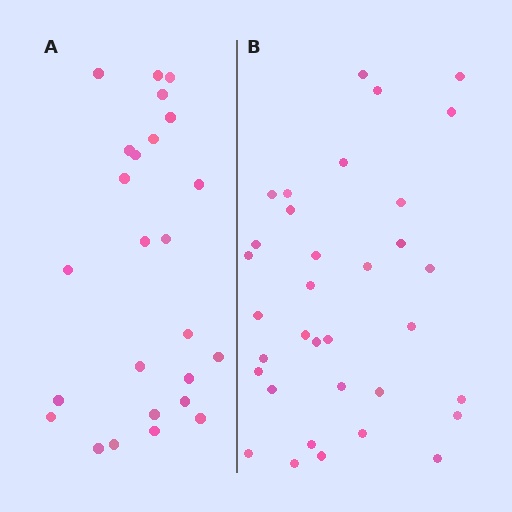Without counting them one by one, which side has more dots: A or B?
Region B (the right region) has more dots.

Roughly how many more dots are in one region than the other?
Region B has roughly 8 or so more dots than region A.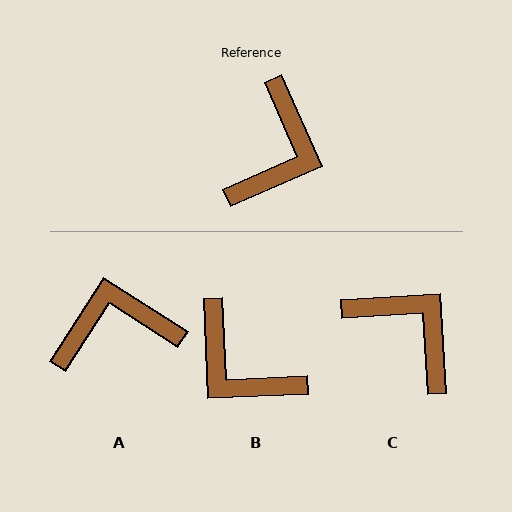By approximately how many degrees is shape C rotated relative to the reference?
Approximately 70 degrees counter-clockwise.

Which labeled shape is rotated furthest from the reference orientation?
A, about 123 degrees away.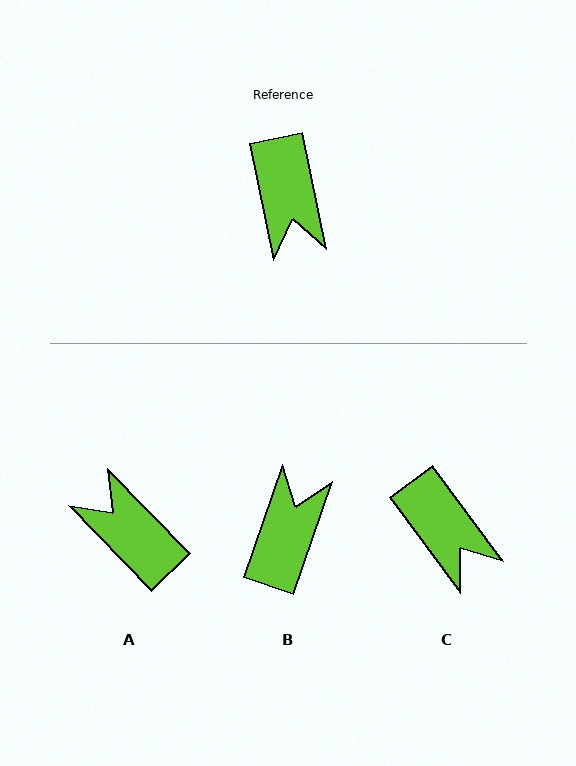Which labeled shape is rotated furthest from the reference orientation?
B, about 149 degrees away.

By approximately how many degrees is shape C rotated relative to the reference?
Approximately 25 degrees counter-clockwise.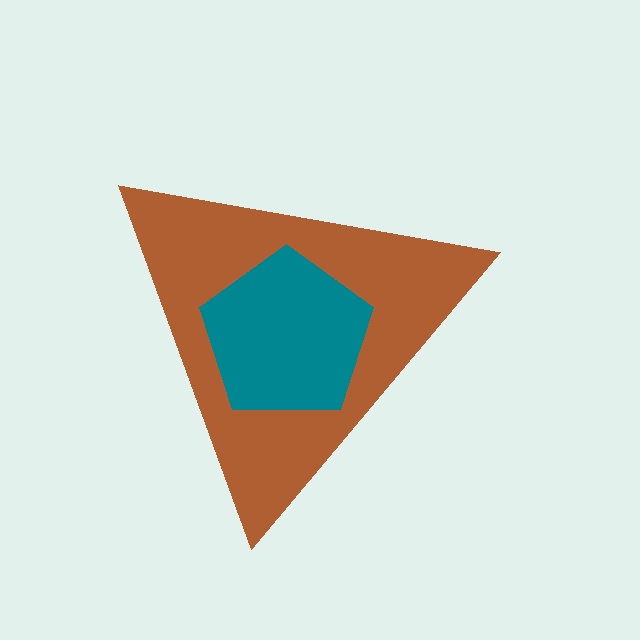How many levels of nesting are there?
2.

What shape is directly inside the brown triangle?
The teal pentagon.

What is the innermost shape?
The teal pentagon.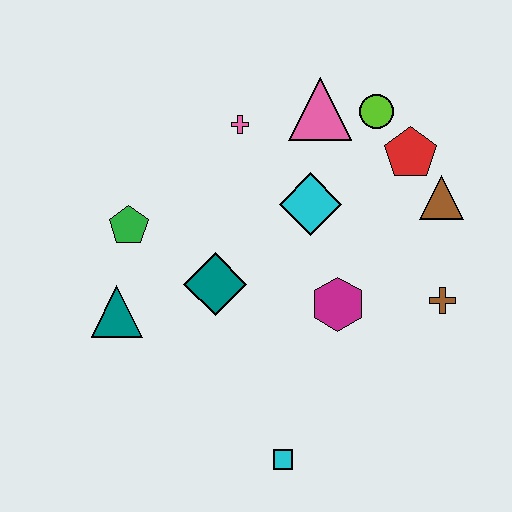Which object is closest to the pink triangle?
The lime circle is closest to the pink triangle.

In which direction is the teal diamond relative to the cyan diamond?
The teal diamond is to the left of the cyan diamond.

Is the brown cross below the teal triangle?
No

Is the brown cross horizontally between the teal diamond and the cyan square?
No